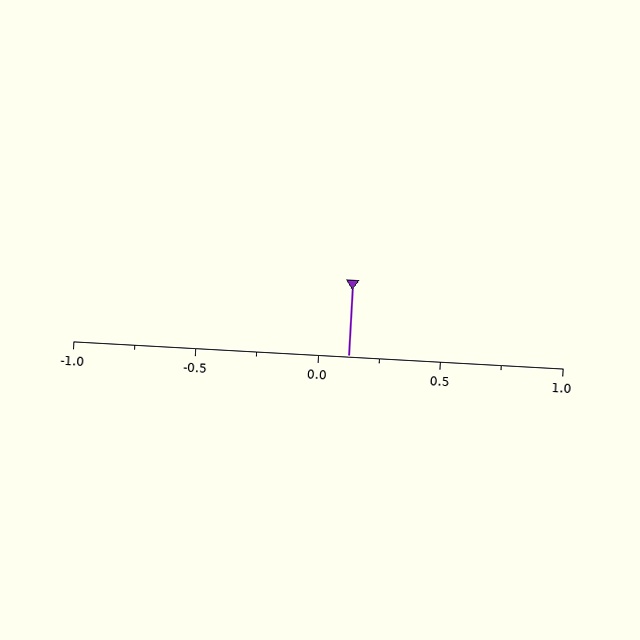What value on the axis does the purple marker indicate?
The marker indicates approximately 0.12.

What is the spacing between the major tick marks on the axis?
The major ticks are spaced 0.5 apart.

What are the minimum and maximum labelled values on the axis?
The axis runs from -1.0 to 1.0.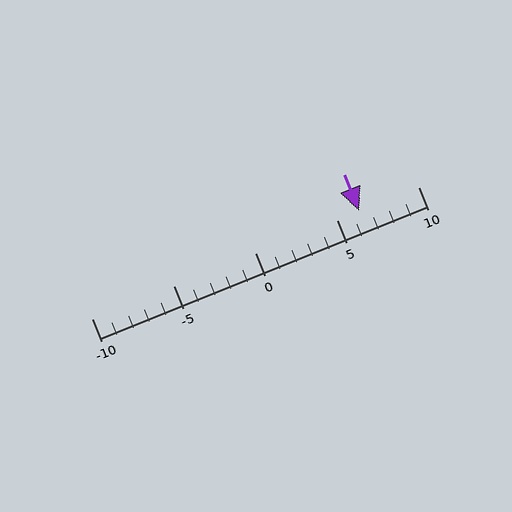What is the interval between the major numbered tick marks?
The major tick marks are spaced 5 units apart.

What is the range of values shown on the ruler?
The ruler shows values from -10 to 10.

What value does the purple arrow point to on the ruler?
The purple arrow points to approximately 6.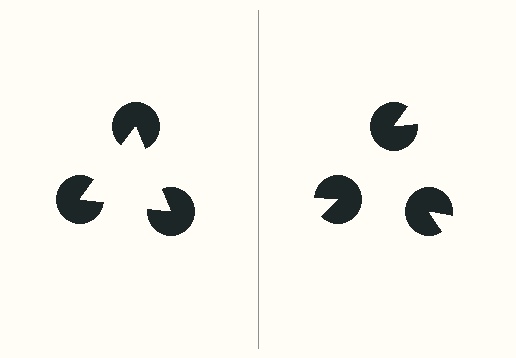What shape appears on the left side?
An illusory triangle.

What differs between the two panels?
The pac-man discs are positioned identically on both sides; only the wedge orientations differ. On the left they align to a triangle; on the right they are misaligned.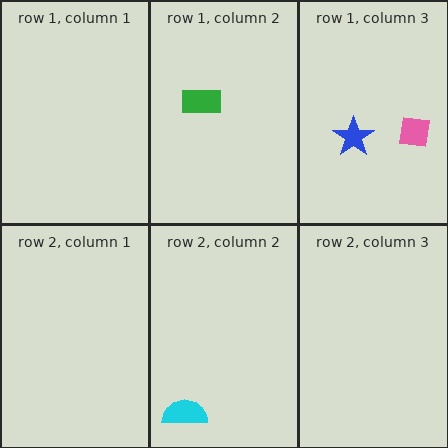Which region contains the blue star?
The row 1, column 3 region.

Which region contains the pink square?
The row 1, column 3 region.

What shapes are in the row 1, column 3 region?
The blue star, the pink square.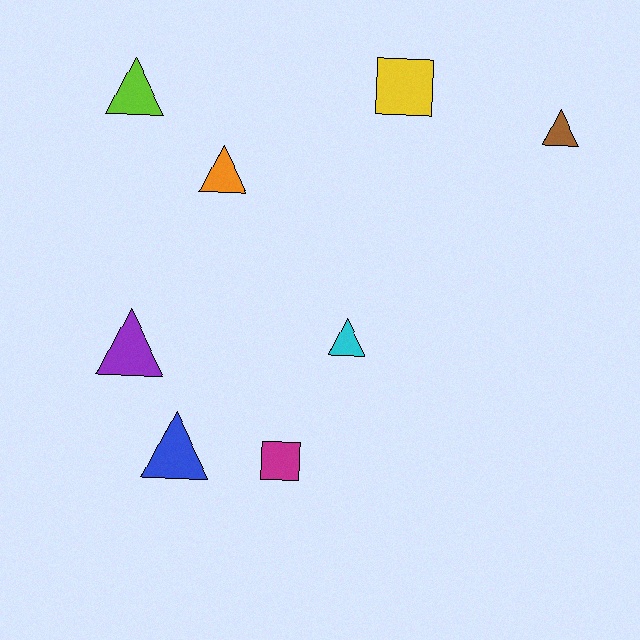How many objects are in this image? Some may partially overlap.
There are 8 objects.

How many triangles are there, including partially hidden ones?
There are 6 triangles.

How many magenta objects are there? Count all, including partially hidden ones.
There is 1 magenta object.